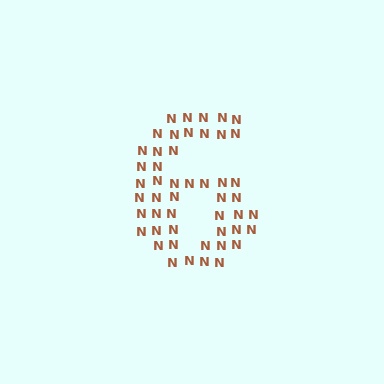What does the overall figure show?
The overall figure shows the digit 6.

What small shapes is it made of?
It is made of small letter N's.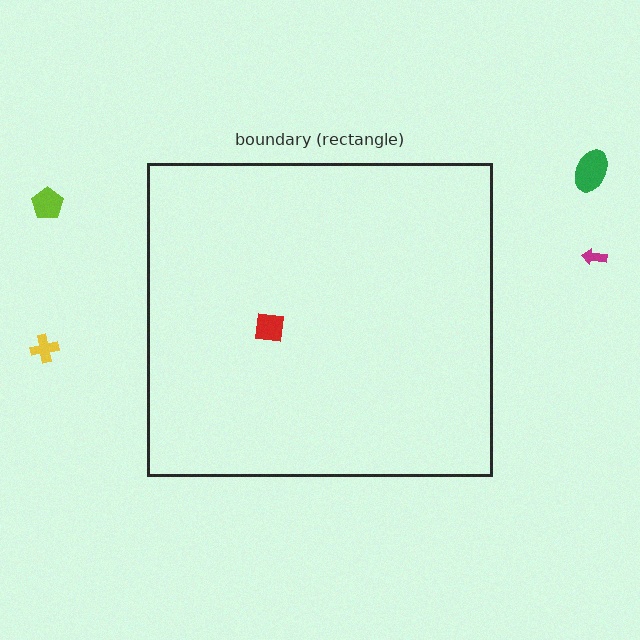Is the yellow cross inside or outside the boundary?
Outside.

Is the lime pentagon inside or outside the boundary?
Outside.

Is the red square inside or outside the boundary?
Inside.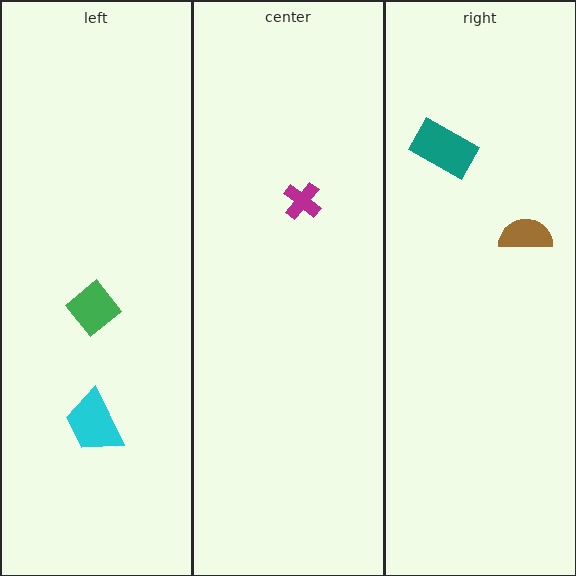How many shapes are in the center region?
1.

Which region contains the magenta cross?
The center region.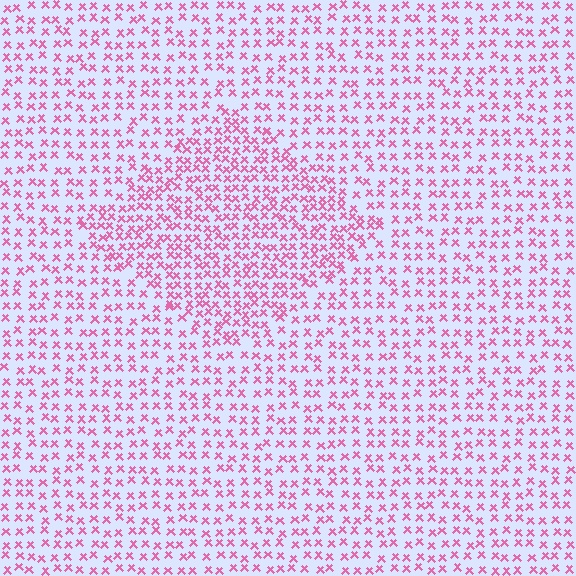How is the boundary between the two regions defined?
The boundary is defined by a change in element density (approximately 1.7x ratio). All elements are the same color, size, and shape.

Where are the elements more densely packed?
The elements are more densely packed inside the diamond boundary.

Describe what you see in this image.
The image contains small pink elements arranged at two different densities. A diamond-shaped region is visible where the elements are more densely packed than the surrounding area.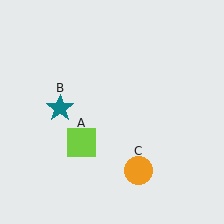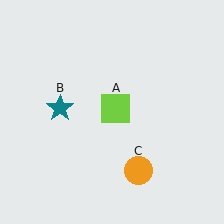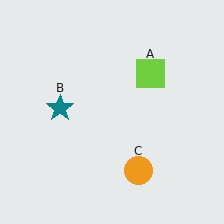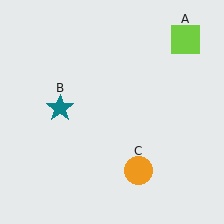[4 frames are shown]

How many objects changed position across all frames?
1 object changed position: lime square (object A).